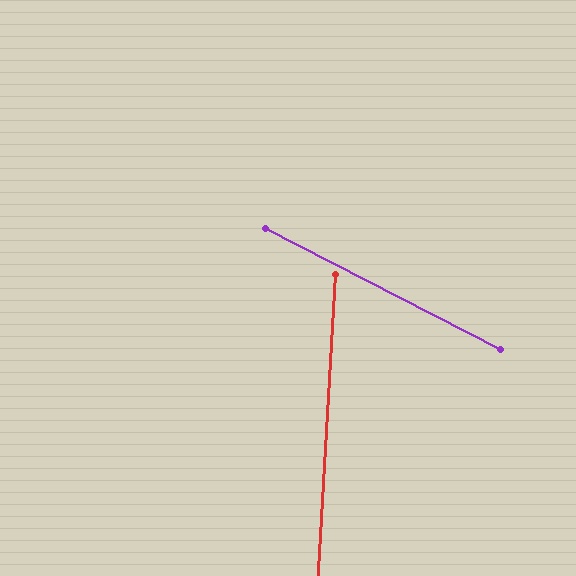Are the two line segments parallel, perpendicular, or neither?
Neither parallel nor perpendicular — they differ by about 66°.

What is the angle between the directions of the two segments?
Approximately 66 degrees.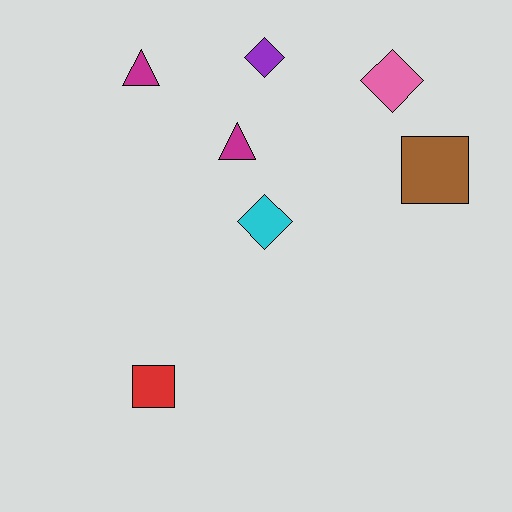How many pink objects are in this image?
There is 1 pink object.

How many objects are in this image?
There are 7 objects.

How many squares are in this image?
There are 2 squares.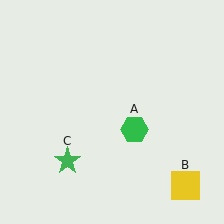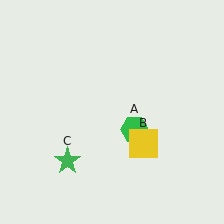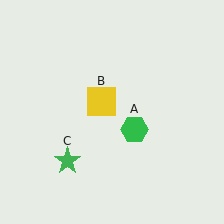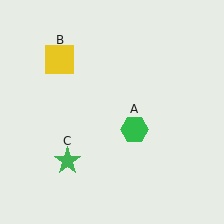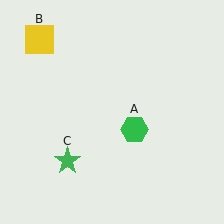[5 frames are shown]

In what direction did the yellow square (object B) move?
The yellow square (object B) moved up and to the left.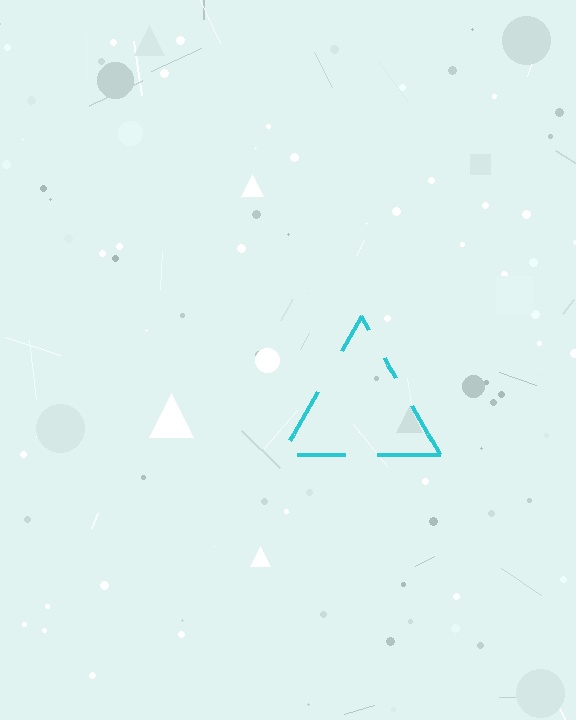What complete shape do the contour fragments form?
The contour fragments form a triangle.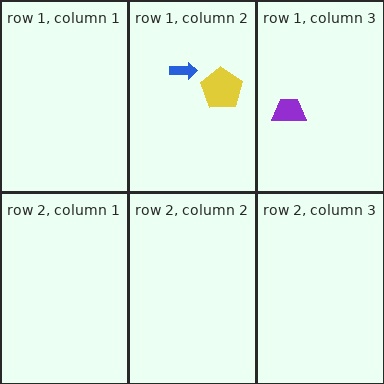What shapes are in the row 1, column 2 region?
The yellow pentagon, the blue arrow.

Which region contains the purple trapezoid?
The row 1, column 3 region.